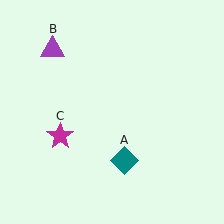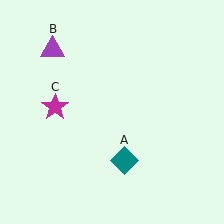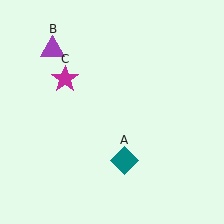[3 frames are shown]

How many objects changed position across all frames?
1 object changed position: magenta star (object C).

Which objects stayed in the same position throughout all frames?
Teal diamond (object A) and purple triangle (object B) remained stationary.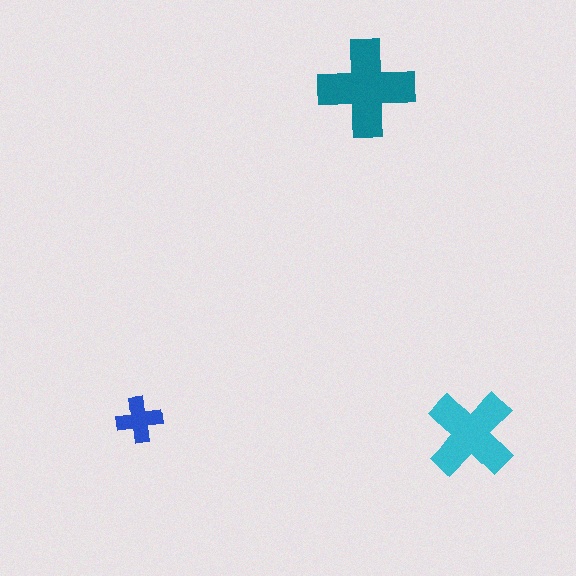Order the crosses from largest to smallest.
the teal one, the cyan one, the blue one.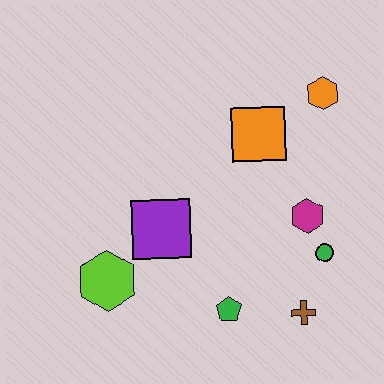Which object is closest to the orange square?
The orange hexagon is closest to the orange square.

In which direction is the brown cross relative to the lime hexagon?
The brown cross is to the right of the lime hexagon.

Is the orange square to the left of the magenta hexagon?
Yes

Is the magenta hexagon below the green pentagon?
No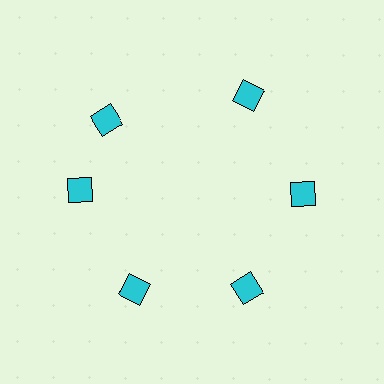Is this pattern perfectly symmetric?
No. The 6 cyan diamonds are arranged in a ring, but one element near the 11 o'clock position is rotated out of alignment along the ring, breaking the 6-fold rotational symmetry.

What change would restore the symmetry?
The symmetry would be restored by rotating it back into even spacing with its neighbors so that all 6 diamonds sit at equal angles and equal distance from the center.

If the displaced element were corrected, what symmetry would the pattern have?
It would have 6-fold rotational symmetry — the pattern would map onto itself every 60 degrees.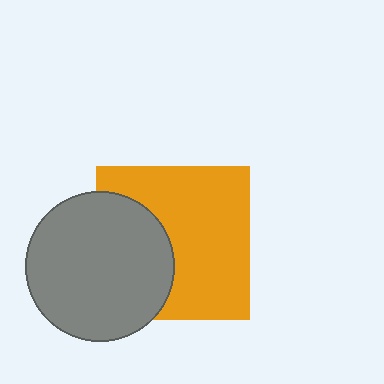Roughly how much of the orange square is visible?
About half of it is visible (roughly 64%).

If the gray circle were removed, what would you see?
You would see the complete orange square.